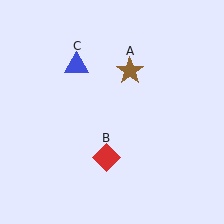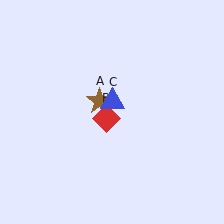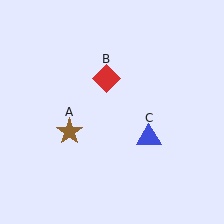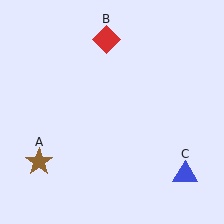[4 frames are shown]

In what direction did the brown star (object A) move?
The brown star (object A) moved down and to the left.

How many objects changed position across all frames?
3 objects changed position: brown star (object A), red diamond (object B), blue triangle (object C).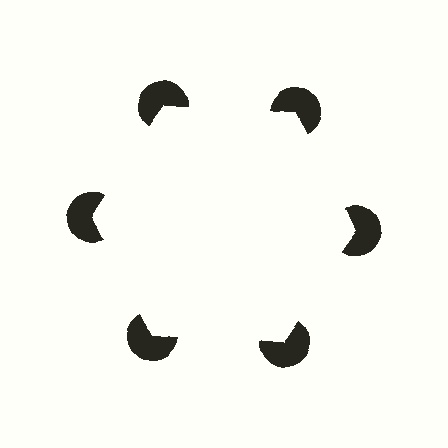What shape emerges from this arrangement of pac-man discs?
An illusory hexagon — its edges are inferred from the aligned wedge cuts in the pac-man discs, not physically drawn.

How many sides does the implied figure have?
6 sides.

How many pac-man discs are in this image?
There are 6 — one at each vertex of the illusory hexagon.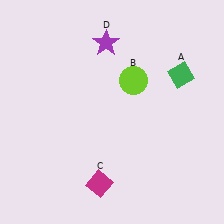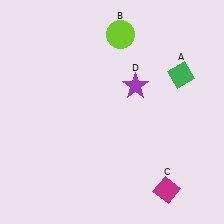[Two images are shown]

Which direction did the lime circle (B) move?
The lime circle (B) moved up.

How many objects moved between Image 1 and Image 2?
3 objects moved between the two images.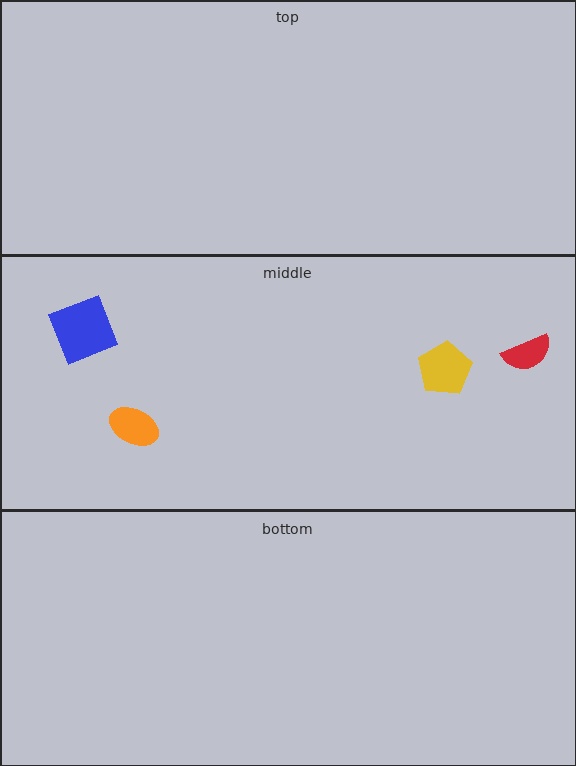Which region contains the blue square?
The middle region.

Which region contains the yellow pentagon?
The middle region.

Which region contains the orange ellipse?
The middle region.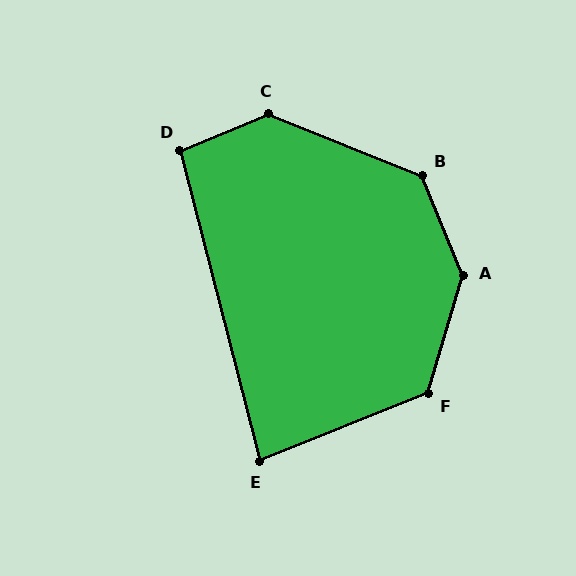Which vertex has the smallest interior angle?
E, at approximately 83 degrees.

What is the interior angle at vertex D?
Approximately 98 degrees (obtuse).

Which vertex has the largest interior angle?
A, at approximately 142 degrees.